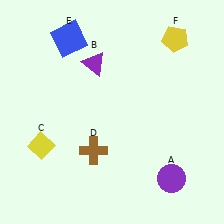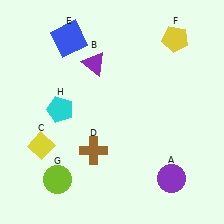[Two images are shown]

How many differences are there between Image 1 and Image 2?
There are 2 differences between the two images.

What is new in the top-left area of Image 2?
A cyan pentagon (H) was added in the top-left area of Image 2.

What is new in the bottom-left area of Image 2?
A lime circle (G) was added in the bottom-left area of Image 2.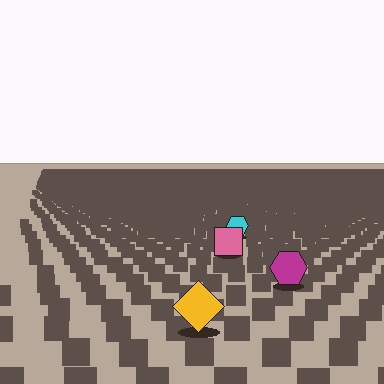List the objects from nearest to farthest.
From nearest to farthest: the yellow diamond, the magenta hexagon, the pink square, the cyan hexagon.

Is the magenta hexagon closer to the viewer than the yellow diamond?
No. The yellow diamond is closer — you can tell from the texture gradient: the ground texture is coarser near it.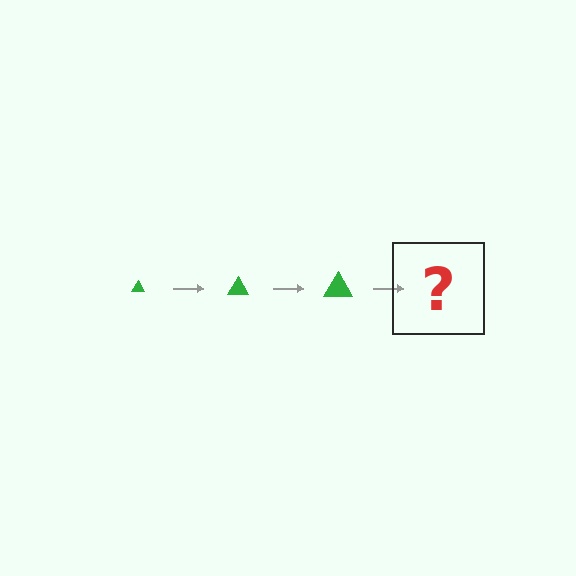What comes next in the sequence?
The next element should be a green triangle, larger than the previous one.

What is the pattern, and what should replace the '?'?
The pattern is that the triangle gets progressively larger each step. The '?' should be a green triangle, larger than the previous one.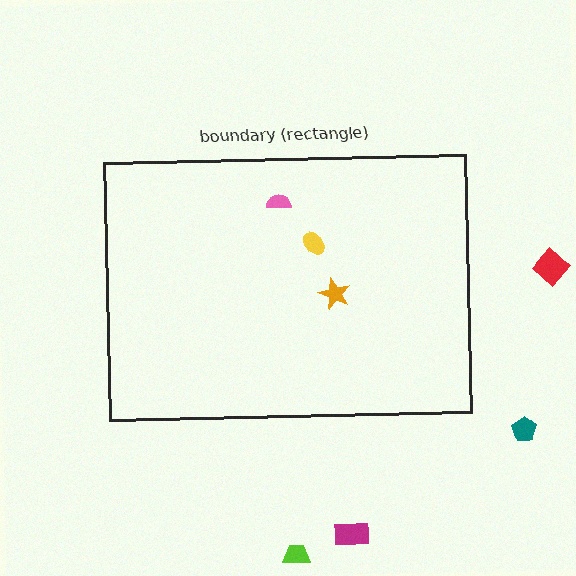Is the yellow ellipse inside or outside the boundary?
Inside.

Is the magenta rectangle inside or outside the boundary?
Outside.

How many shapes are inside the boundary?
3 inside, 4 outside.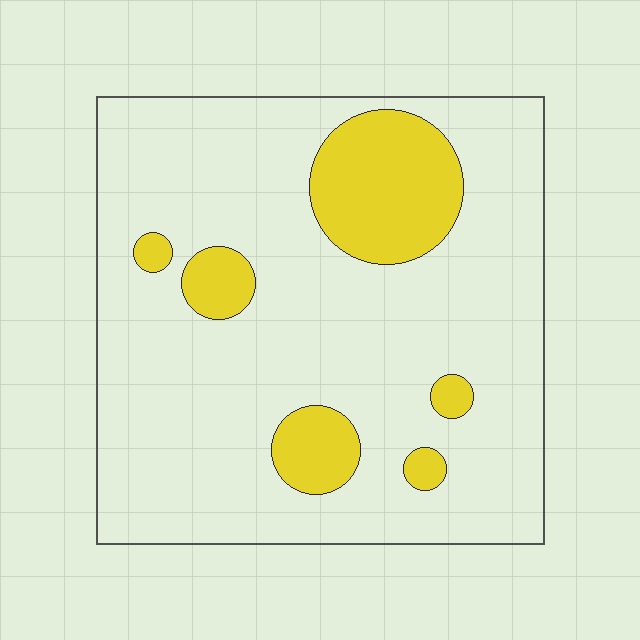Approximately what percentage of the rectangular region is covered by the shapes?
Approximately 15%.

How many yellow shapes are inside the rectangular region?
6.